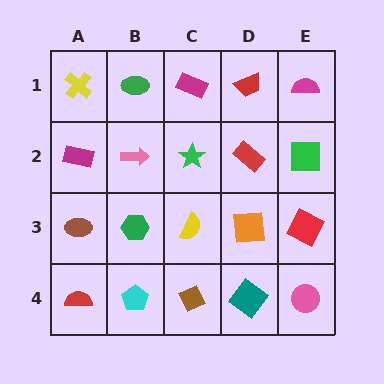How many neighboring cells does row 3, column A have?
3.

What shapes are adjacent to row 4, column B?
A green hexagon (row 3, column B), a red semicircle (row 4, column A), a brown diamond (row 4, column C).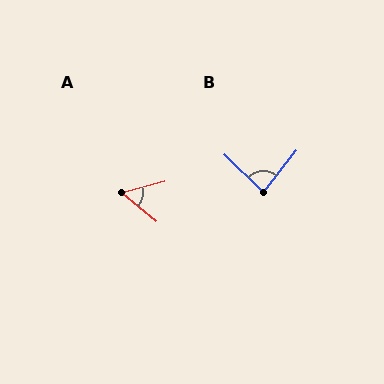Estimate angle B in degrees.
Approximately 83 degrees.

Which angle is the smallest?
A, at approximately 54 degrees.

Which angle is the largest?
B, at approximately 83 degrees.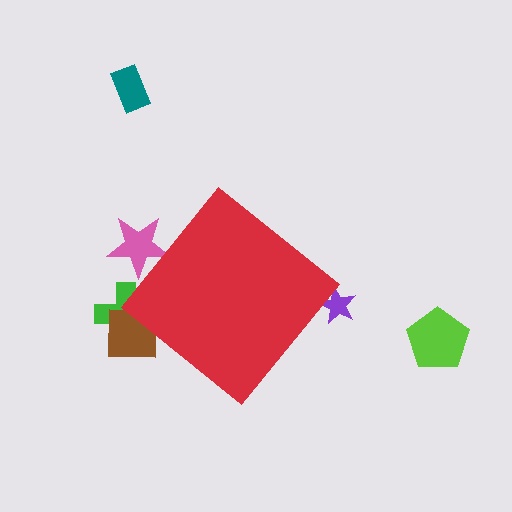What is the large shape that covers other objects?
A red diamond.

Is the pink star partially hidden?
Yes, the pink star is partially hidden behind the red diamond.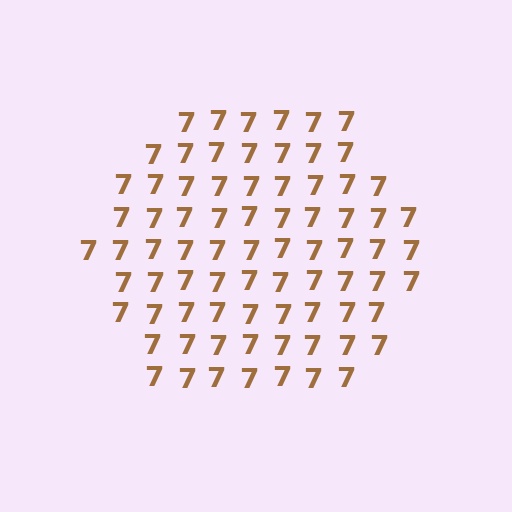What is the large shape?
The large shape is a hexagon.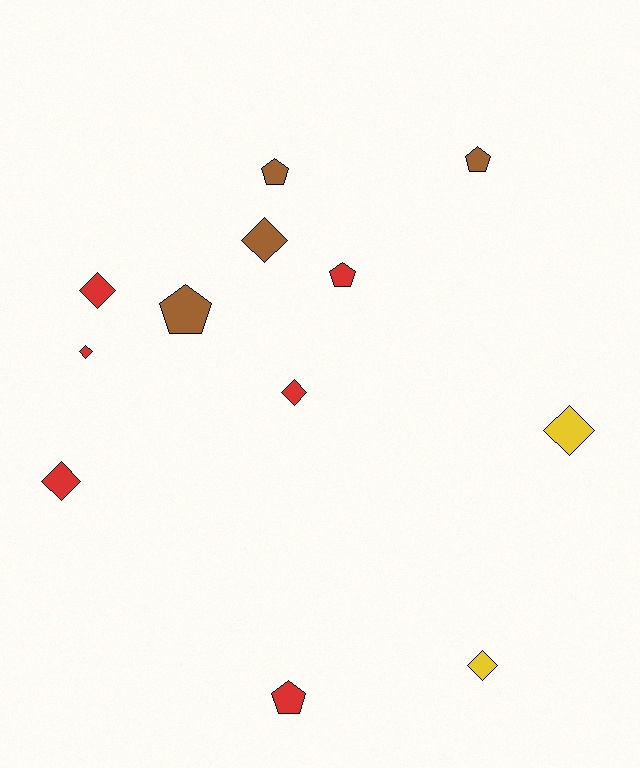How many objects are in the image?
There are 12 objects.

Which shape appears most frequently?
Diamond, with 7 objects.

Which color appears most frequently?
Red, with 6 objects.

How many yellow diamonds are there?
There are 2 yellow diamonds.